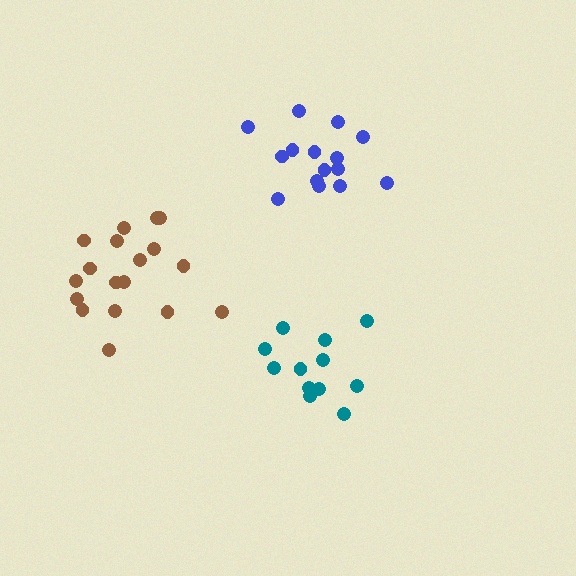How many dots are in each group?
Group 1: 12 dots, Group 2: 15 dots, Group 3: 18 dots (45 total).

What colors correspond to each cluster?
The clusters are colored: teal, blue, brown.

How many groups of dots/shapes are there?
There are 3 groups.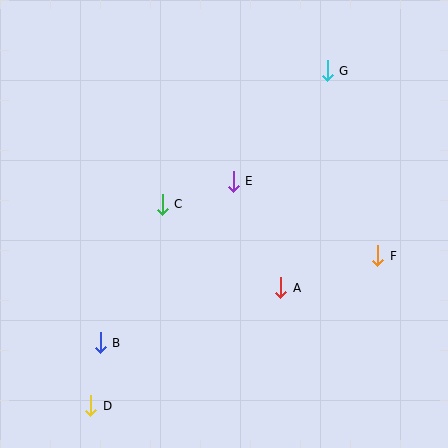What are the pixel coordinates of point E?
Point E is at (233, 181).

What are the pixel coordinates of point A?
Point A is at (281, 288).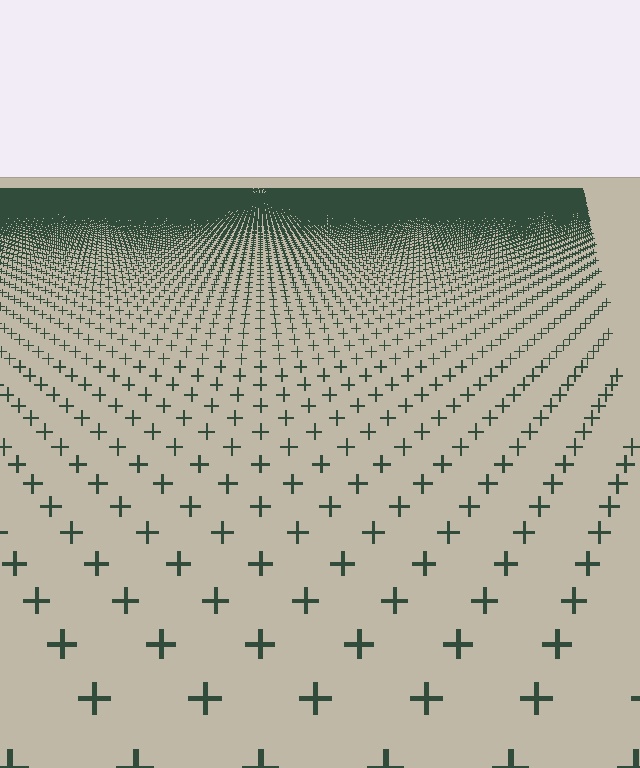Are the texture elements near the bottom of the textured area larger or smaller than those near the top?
Larger. Near the bottom, elements are closer to the viewer and appear at a bigger on-screen size.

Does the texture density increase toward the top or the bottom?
Density increases toward the top.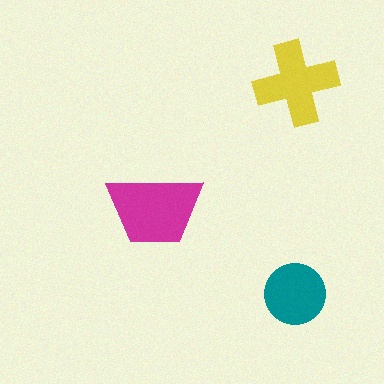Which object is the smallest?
The teal circle.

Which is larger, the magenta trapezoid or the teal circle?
The magenta trapezoid.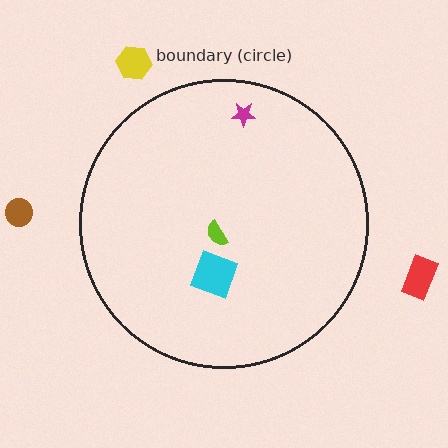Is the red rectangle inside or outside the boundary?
Outside.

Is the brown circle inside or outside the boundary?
Outside.